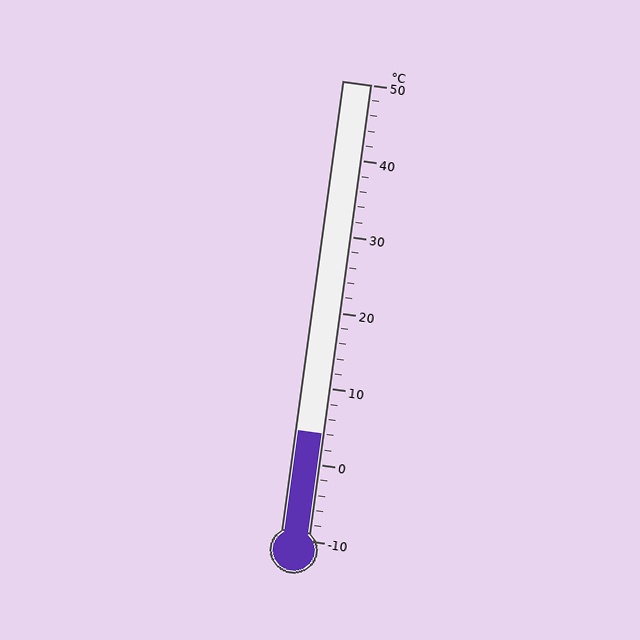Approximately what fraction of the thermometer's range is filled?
The thermometer is filled to approximately 25% of its range.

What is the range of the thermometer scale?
The thermometer scale ranges from -10°C to 50°C.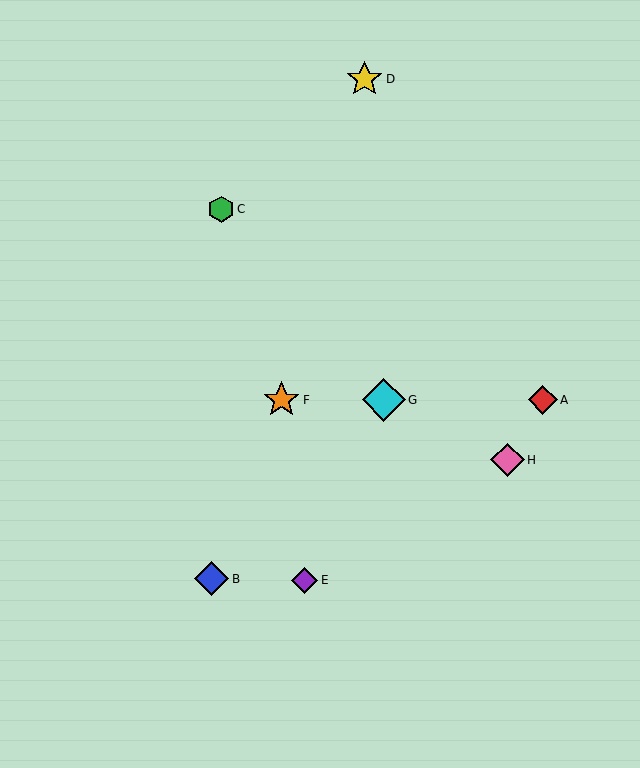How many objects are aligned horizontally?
3 objects (A, F, G) are aligned horizontally.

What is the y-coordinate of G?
Object G is at y≈400.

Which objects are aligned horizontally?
Objects A, F, G are aligned horizontally.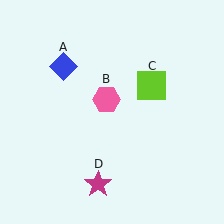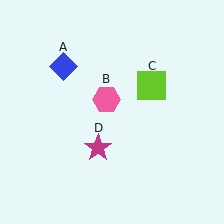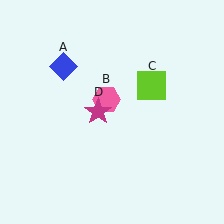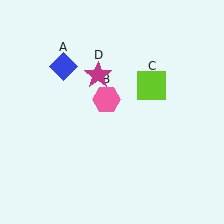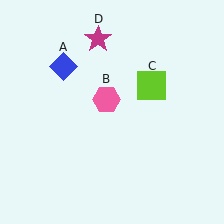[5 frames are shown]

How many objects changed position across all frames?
1 object changed position: magenta star (object D).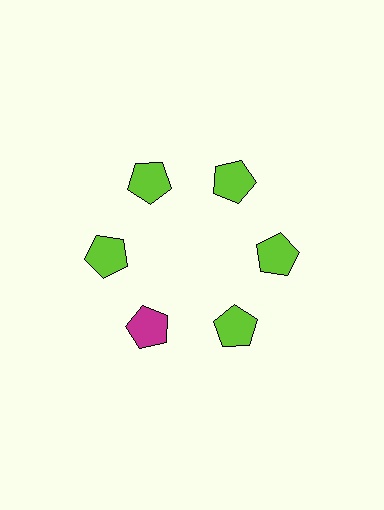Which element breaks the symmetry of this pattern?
The magenta pentagon at roughly the 7 o'clock position breaks the symmetry. All other shapes are lime pentagons.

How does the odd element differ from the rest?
It has a different color: magenta instead of lime.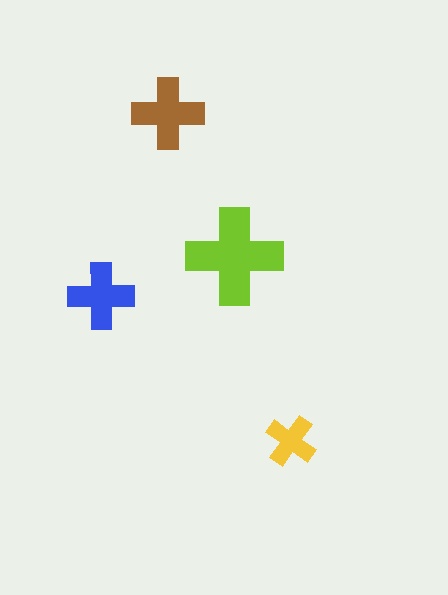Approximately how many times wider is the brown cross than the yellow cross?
About 1.5 times wider.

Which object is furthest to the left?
The blue cross is leftmost.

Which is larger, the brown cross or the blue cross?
The brown one.